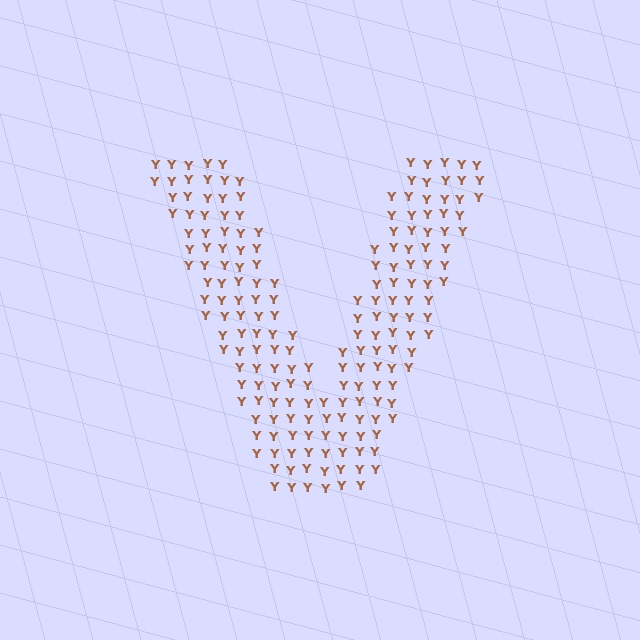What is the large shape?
The large shape is the letter V.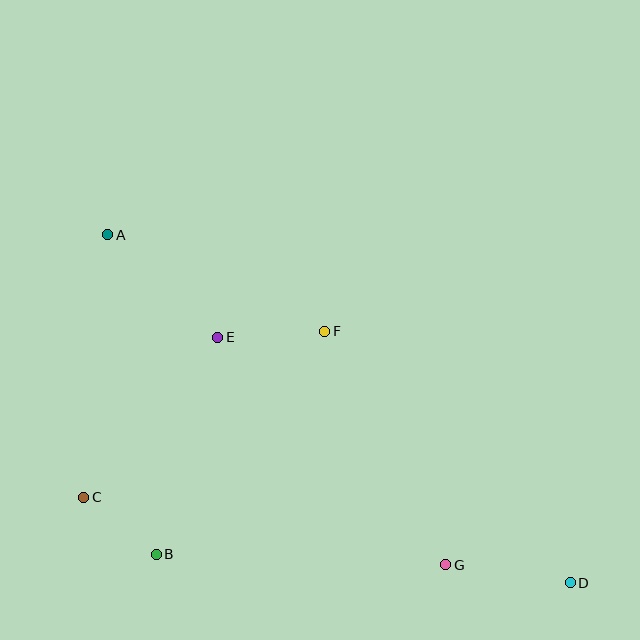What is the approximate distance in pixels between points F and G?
The distance between F and G is approximately 263 pixels.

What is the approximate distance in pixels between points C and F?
The distance between C and F is approximately 293 pixels.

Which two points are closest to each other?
Points B and C are closest to each other.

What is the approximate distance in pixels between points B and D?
The distance between B and D is approximately 415 pixels.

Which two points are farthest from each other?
Points A and D are farthest from each other.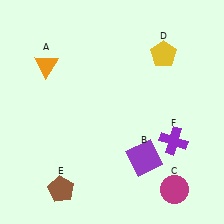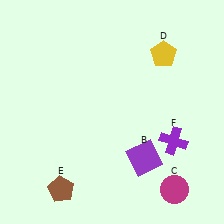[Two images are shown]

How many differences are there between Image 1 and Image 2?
There is 1 difference between the two images.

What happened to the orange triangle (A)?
The orange triangle (A) was removed in Image 2. It was in the top-left area of Image 1.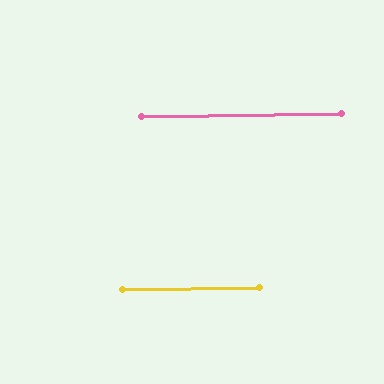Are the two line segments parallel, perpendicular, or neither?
Parallel — their directions differ by only 0.4°.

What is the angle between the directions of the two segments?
Approximately 0 degrees.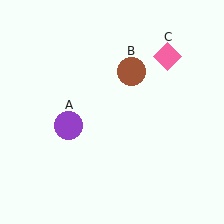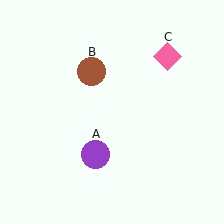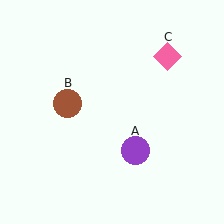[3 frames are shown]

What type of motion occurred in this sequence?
The purple circle (object A), brown circle (object B) rotated counterclockwise around the center of the scene.